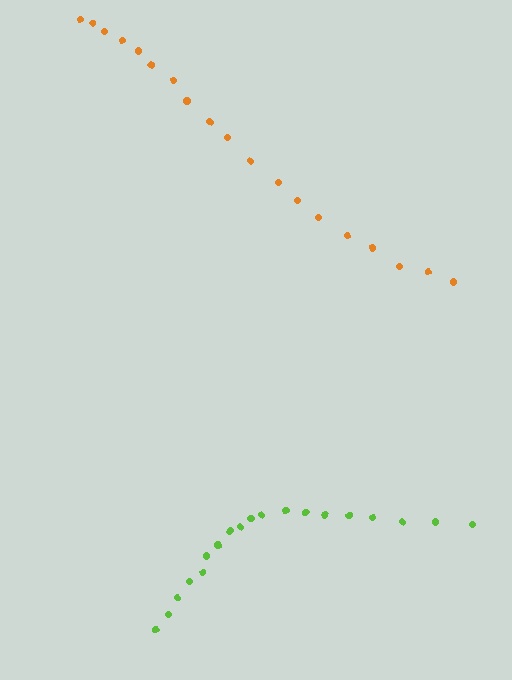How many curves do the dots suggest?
There are 2 distinct paths.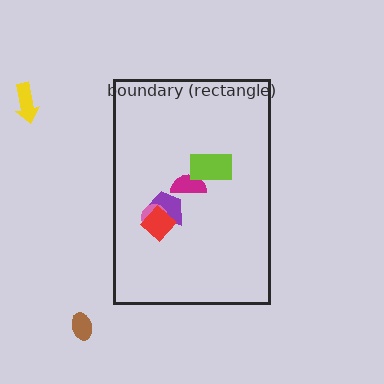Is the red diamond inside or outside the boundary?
Inside.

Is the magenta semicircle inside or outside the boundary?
Inside.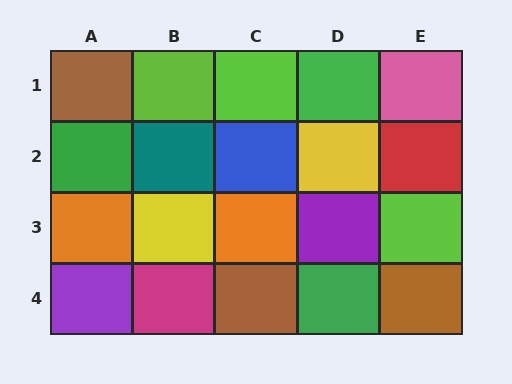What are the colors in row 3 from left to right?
Orange, yellow, orange, purple, lime.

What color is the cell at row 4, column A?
Purple.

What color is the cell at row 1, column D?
Green.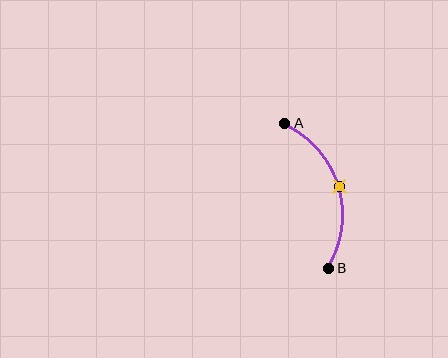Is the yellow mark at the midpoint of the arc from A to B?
Yes. The yellow mark lies on the arc at equal arc-length from both A and B — it is the arc midpoint.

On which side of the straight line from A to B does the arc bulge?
The arc bulges to the right of the straight line connecting A and B.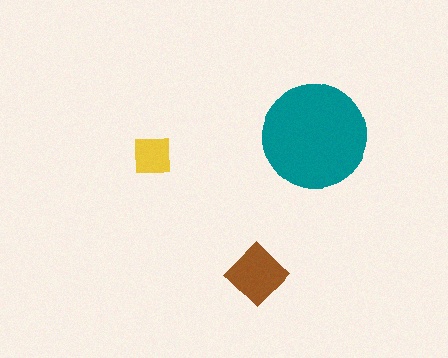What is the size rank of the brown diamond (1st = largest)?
2nd.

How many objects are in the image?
There are 3 objects in the image.